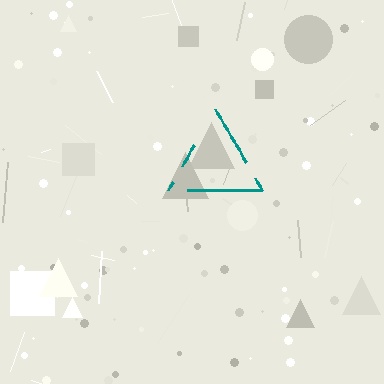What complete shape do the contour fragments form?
The contour fragments form a triangle.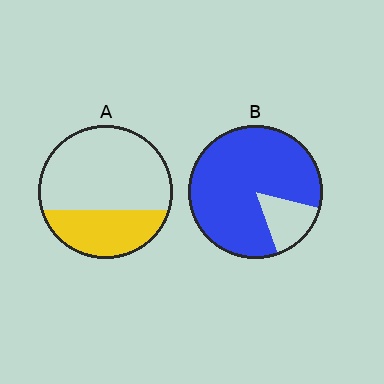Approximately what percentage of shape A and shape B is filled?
A is approximately 35% and B is approximately 85%.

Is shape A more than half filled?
No.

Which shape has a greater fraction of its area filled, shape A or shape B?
Shape B.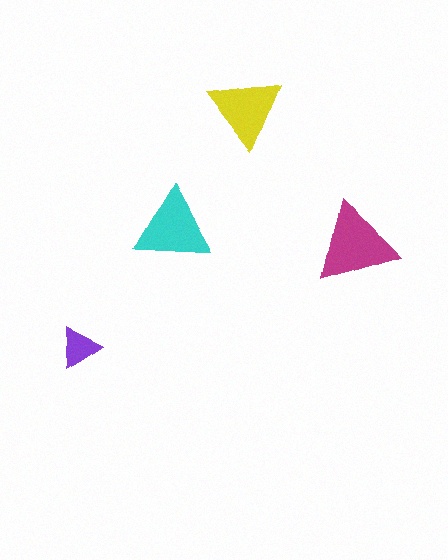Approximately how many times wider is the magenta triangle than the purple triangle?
About 2 times wider.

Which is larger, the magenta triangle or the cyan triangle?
The magenta one.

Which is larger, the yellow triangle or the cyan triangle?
The cyan one.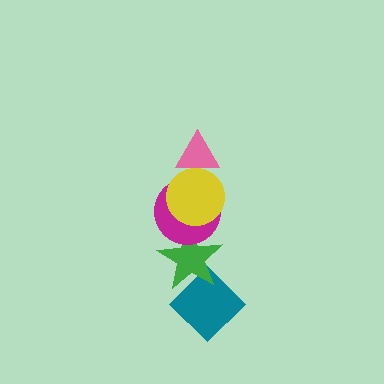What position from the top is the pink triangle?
The pink triangle is 1st from the top.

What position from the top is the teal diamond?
The teal diamond is 5th from the top.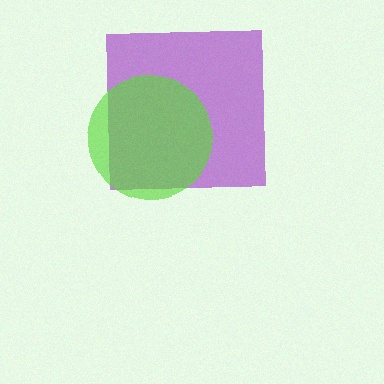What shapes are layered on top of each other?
The layered shapes are: a purple square, a lime circle.